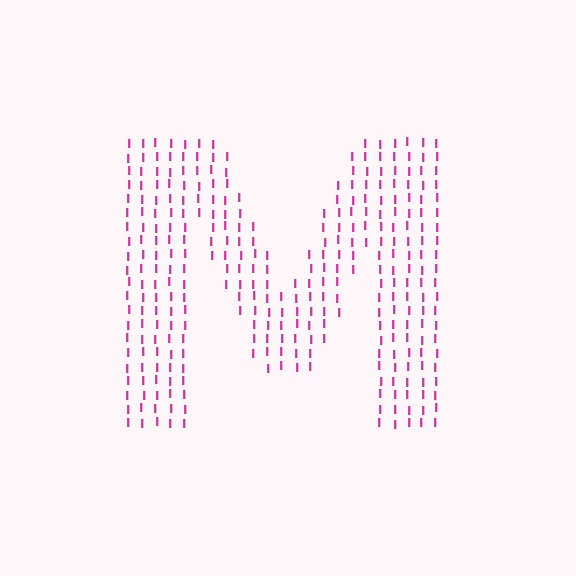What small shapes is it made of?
It is made of small letter I's.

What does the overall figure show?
The overall figure shows the letter M.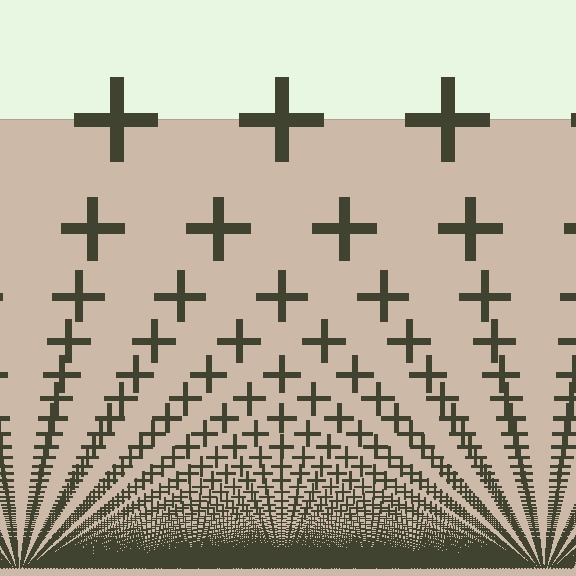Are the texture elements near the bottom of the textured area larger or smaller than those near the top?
Smaller. The gradient is inverted — elements near the bottom are smaller and denser.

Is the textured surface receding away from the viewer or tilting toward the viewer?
The surface appears to tilt toward the viewer. Texture elements get larger and sparser toward the top.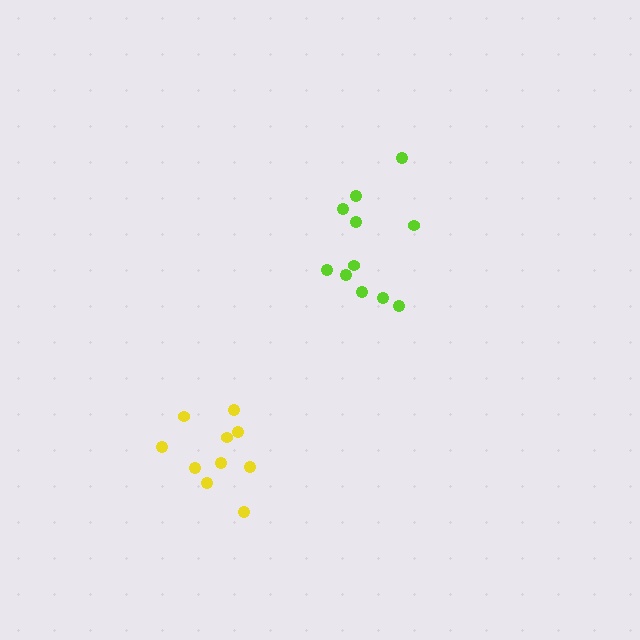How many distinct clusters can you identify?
There are 2 distinct clusters.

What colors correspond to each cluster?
The clusters are colored: yellow, lime.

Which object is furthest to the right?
The lime cluster is rightmost.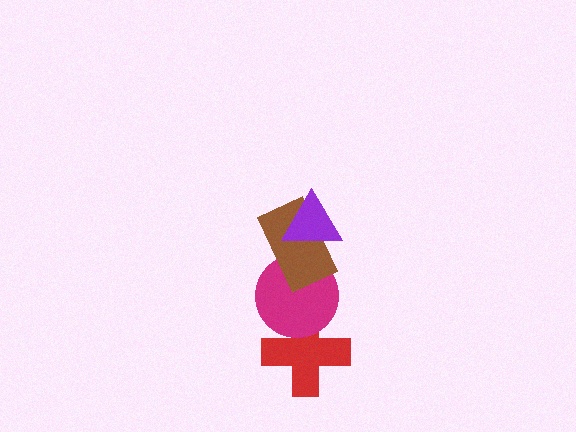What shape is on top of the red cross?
The magenta circle is on top of the red cross.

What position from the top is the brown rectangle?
The brown rectangle is 2nd from the top.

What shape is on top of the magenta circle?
The brown rectangle is on top of the magenta circle.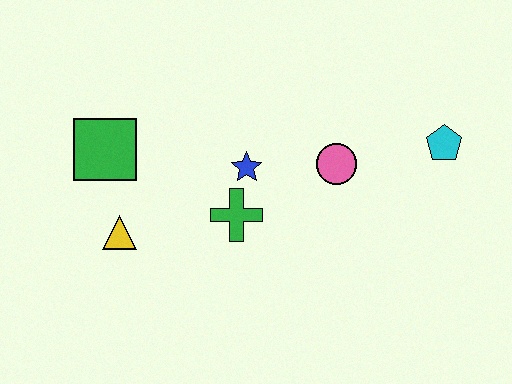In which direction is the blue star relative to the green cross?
The blue star is above the green cross.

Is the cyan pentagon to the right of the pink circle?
Yes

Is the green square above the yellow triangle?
Yes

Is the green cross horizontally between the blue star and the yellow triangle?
Yes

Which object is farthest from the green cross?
The cyan pentagon is farthest from the green cross.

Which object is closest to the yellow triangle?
The green square is closest to the yellow triangle.